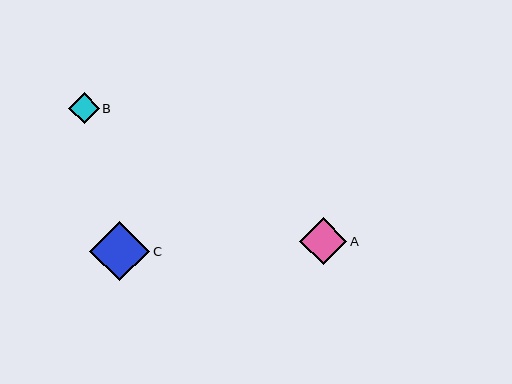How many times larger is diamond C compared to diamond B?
Diamond C is approximately 2.0 times the size of diamond B.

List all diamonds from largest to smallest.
From largest to smallest: C, A, B.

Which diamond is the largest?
Diamond C is the largest with a size of approximately 60 pixels.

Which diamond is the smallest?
Diamond B is the smallest with a size of approximately 31 pixels.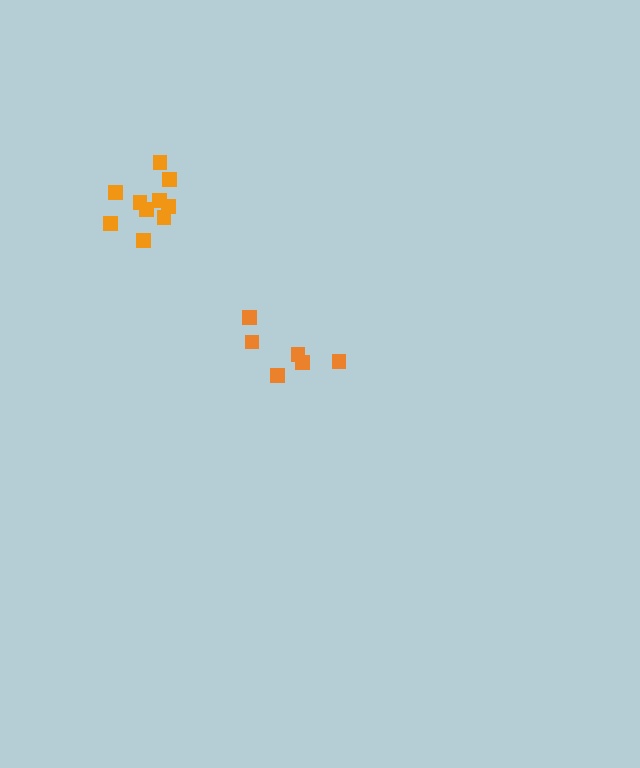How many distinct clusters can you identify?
There are 2 distinct clusters.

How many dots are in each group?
Group 1: 6 dots, Group 2: 11 dots (17 total).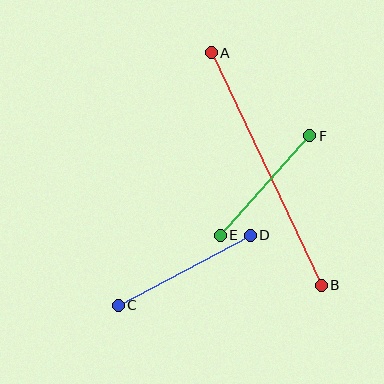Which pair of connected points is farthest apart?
Points A and B are farthest apart.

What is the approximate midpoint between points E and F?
The midpoint is at approximately (265, 186) pixels.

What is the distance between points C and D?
The distance is approximately 150 pixels.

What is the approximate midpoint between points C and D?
The midpoint is at approximately (184, 270) pixels.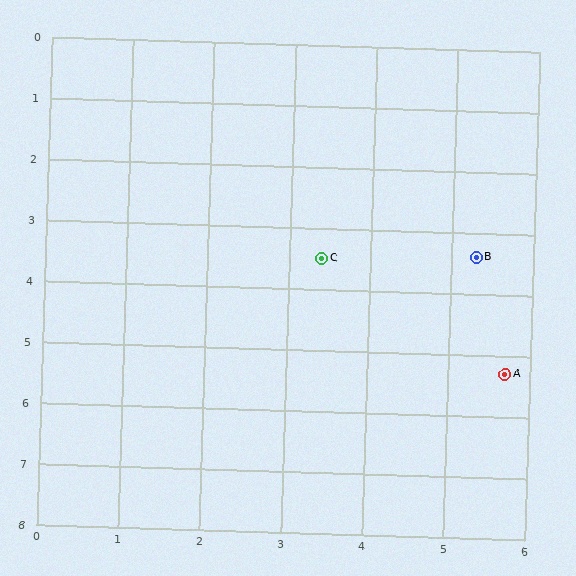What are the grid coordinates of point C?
Point C is at approximately (3.4, 3.5).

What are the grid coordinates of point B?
Point B is at approximately (5.3, 3.4).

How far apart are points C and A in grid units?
Points C and A are about 2.9 grid units apart.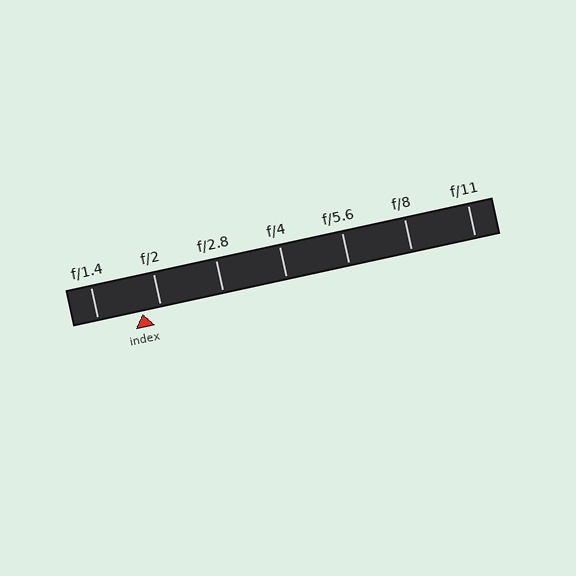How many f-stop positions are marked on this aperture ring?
There are 7 f-stop positions marked.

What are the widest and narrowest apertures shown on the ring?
The widest aperture shown is f/1.4 and the narrowest is f/11.